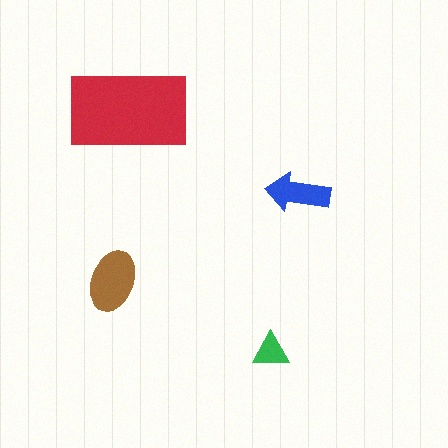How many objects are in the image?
There are 4 objects in the image.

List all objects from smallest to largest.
The green triangle, the blue arrow, the brown ellipse, the red rectangle.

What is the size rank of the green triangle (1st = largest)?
4th.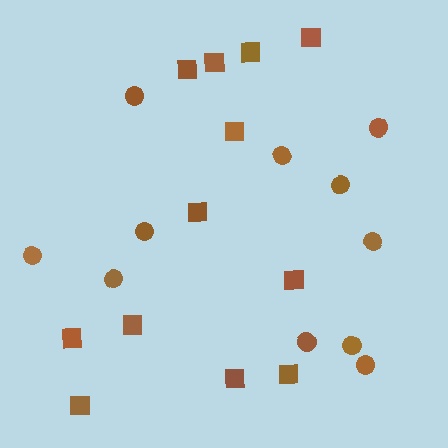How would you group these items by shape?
There are 2 groups: one group of squares (12) and one group of circles (11).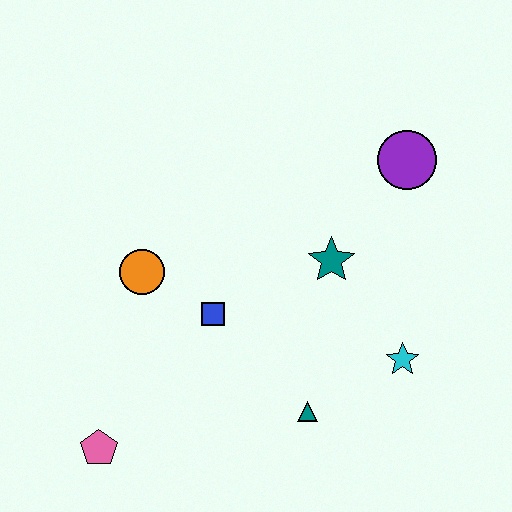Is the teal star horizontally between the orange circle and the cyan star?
Yes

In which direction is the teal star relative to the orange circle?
The teal star is to the right of the orange circle.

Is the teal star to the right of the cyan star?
No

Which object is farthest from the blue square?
The purple circle is farthest from the blue square.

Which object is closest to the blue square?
The orange circle is closest to the blue square.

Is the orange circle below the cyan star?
No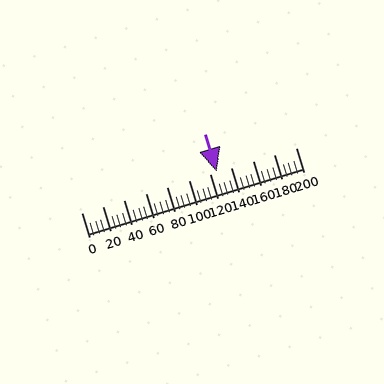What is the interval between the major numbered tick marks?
The major tick marks are spaced 20 units apart.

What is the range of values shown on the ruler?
The ruler shows values from 0 to 200.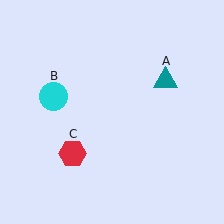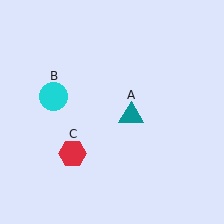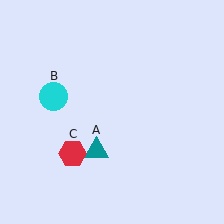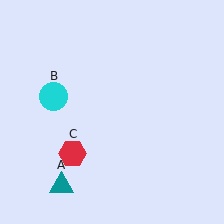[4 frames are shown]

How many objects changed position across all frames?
1 object changed position: teal triangle (object A).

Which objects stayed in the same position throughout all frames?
Cyan circle (object B) and red hexagon (object C) remained stationary.